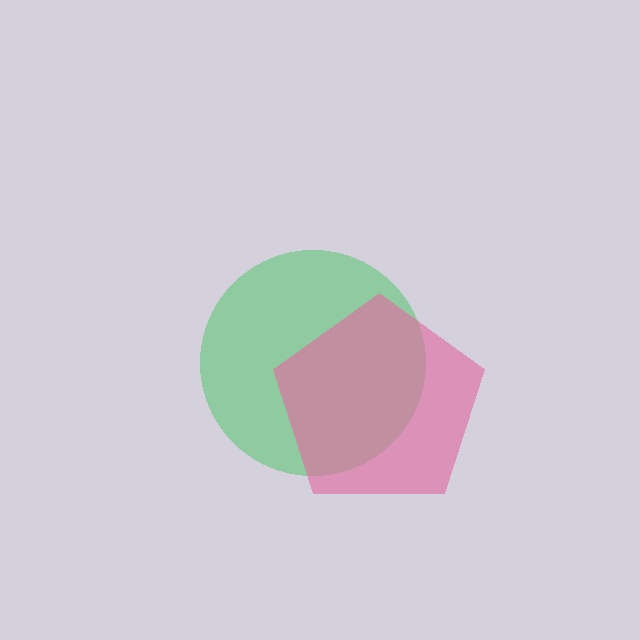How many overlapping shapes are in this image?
There are 2 overlapping shapes in the image.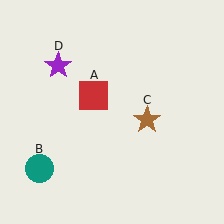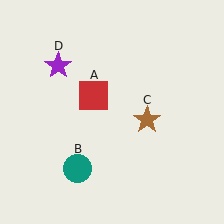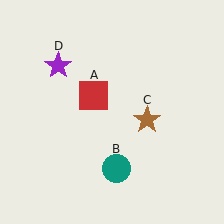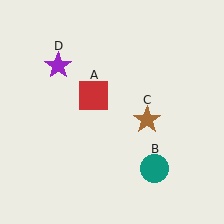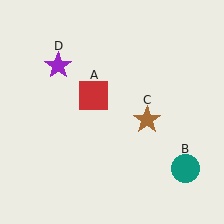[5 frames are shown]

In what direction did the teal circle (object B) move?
The teal circle (object B) moved right.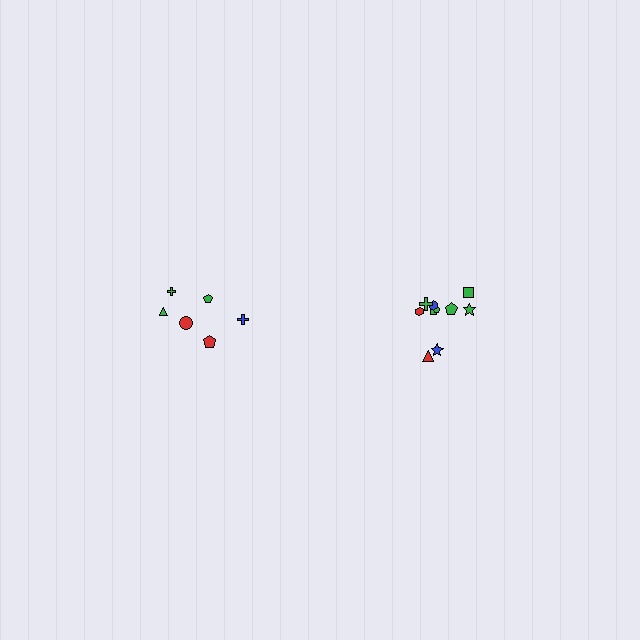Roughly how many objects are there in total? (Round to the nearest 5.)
Roughly 15 objects in total.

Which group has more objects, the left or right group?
The right group.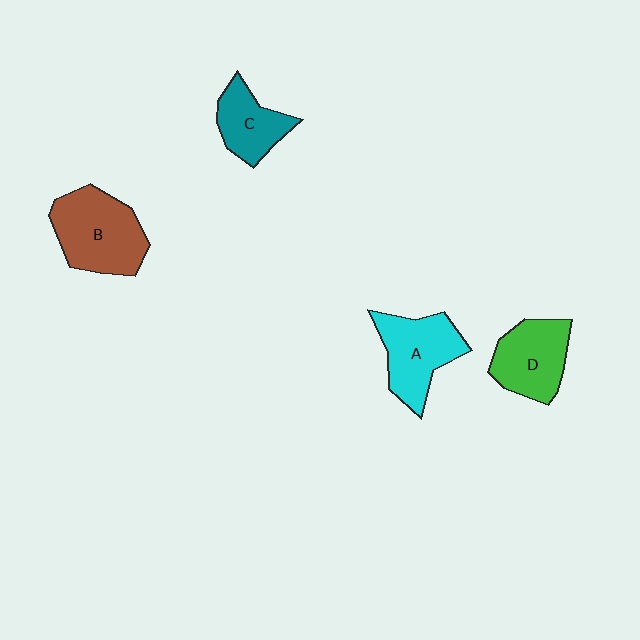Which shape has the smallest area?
Shape C (teal).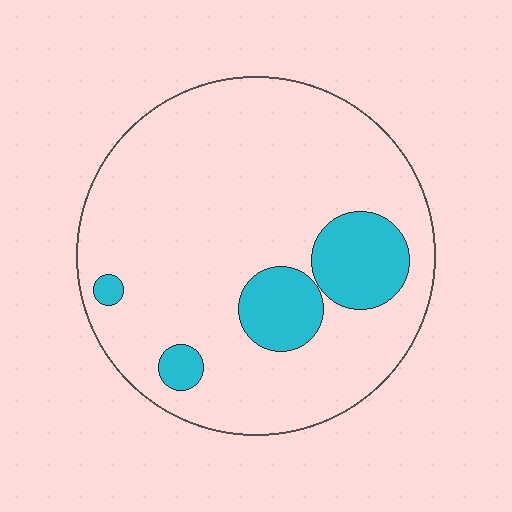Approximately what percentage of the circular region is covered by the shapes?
Approximately 15%.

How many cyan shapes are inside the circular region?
4.